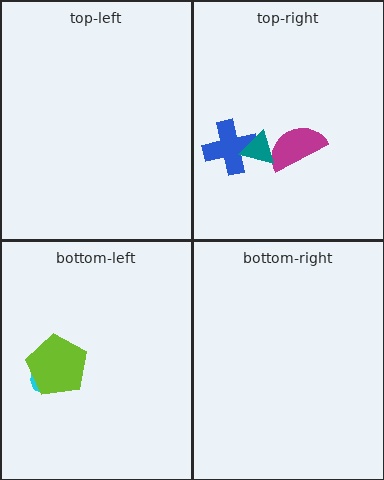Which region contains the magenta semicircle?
The top-right region.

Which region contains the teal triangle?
The top-right region.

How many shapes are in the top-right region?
3.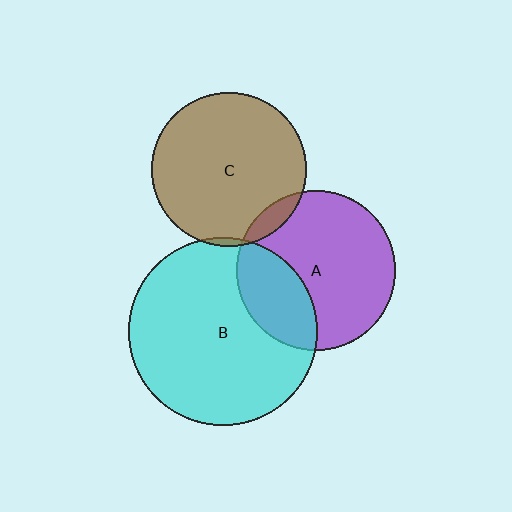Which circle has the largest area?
Circle B (cyan).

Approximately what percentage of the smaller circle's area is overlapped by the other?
Approximately 5%.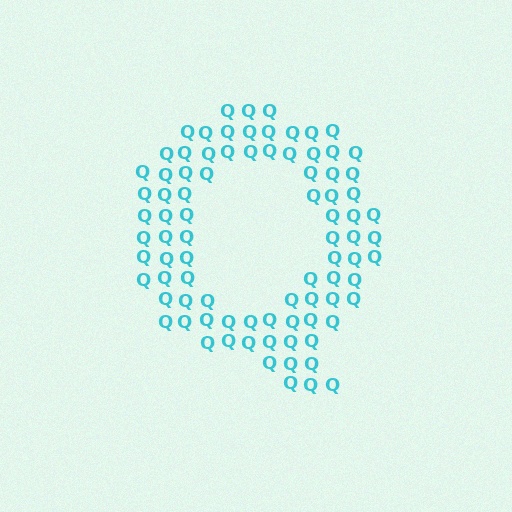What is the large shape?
The large shape is the letter Q.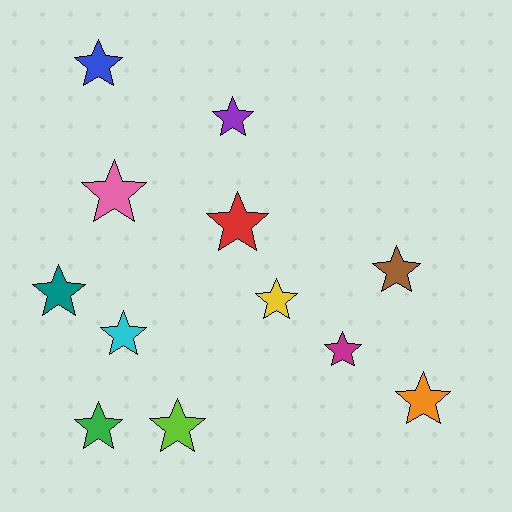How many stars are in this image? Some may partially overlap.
There are 12 stars.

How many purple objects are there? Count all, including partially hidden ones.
There is 1 purple object.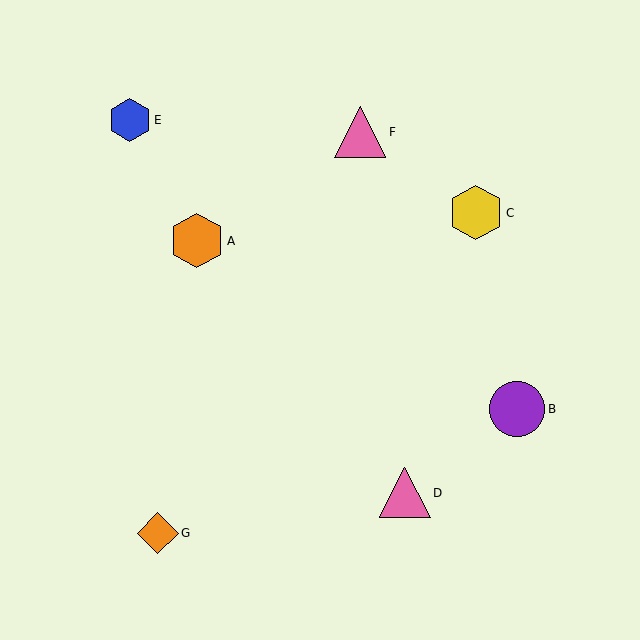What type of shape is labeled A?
Shape A is an orange hexagon.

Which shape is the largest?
The purple circle (labeled B) is the largest.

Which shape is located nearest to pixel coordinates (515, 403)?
The purple circle (labeled B) at (517, 409) is nearest to that location.